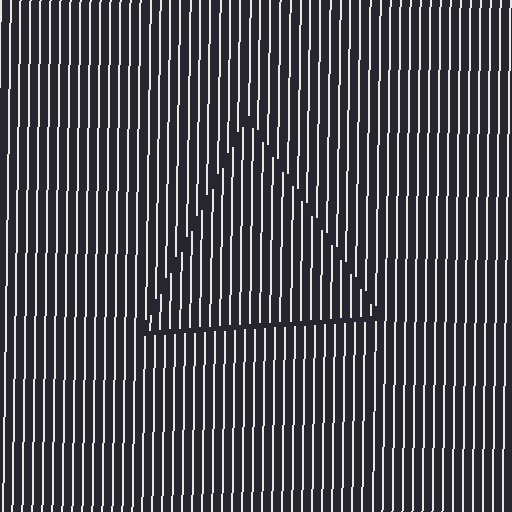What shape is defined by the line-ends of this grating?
An illusory triangle. The interior of the shape contains the same grating, shifted by half a period — the contour is defined by the phase discontinuity where line-ends from the inner and outer gratings abut.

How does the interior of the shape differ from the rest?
The interior of the shape contains the same grating, shifted by half a period — the contour is defined by the phase discontinuity where line-ends from the inner and outer gratings abut.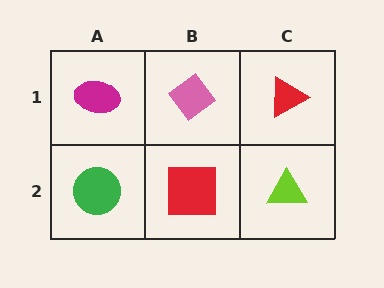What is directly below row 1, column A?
A green circle.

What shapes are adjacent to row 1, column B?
A red square (row 2, column B), a magenta ellipse (row 1, column A), a red triangle (row 1, column C).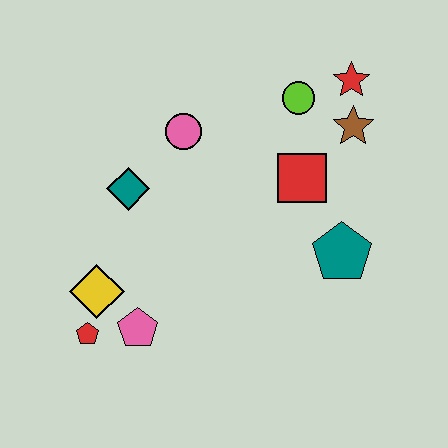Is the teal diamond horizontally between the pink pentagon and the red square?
No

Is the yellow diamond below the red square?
Yes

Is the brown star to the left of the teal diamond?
No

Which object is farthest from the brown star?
The red pentagon is farthest from the brown star.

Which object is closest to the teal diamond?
The pink circle is closest to the teal diamond.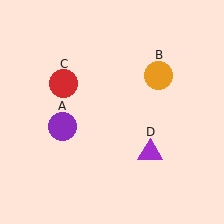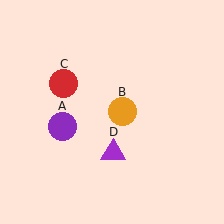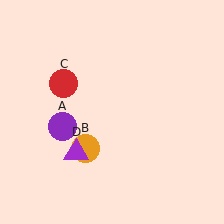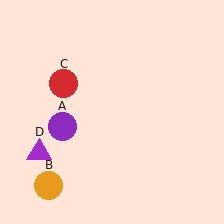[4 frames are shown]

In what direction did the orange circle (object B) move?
The orange circle (object B) moved down and to the left.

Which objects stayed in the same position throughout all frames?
Purple circle (object A) and red circle (object C) remained stationary.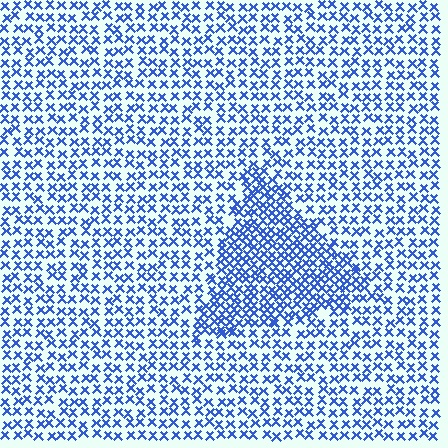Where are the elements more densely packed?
The elements are more densely packed inside the triangle boundary.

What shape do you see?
I see a triangle.